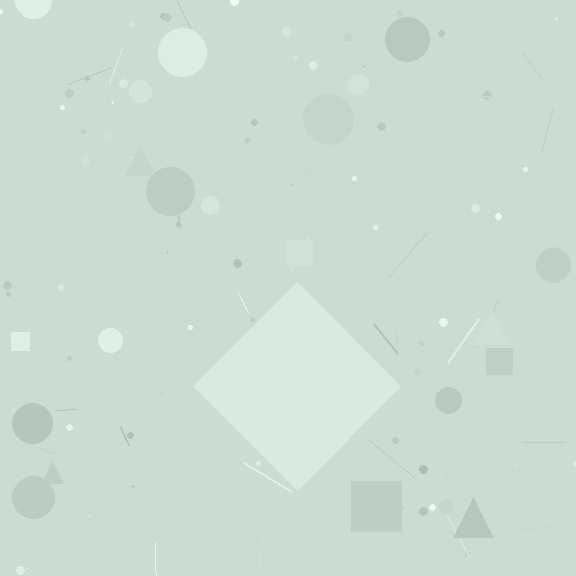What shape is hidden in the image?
A diamond is hidden in the image.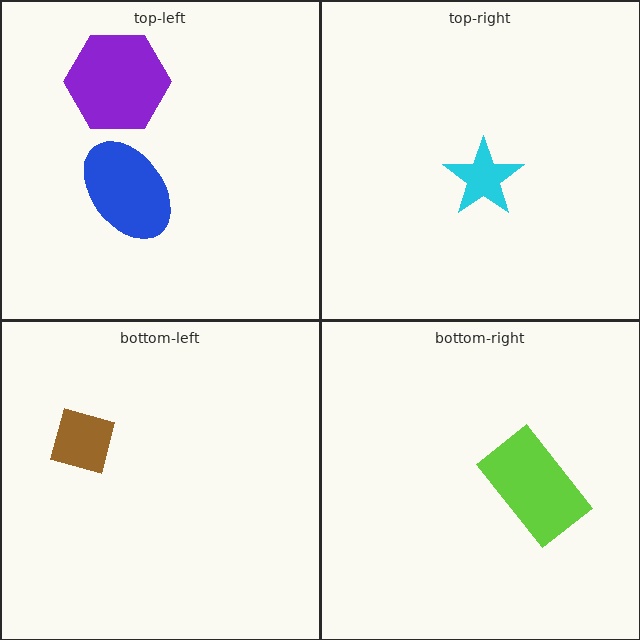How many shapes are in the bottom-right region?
1.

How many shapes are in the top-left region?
2.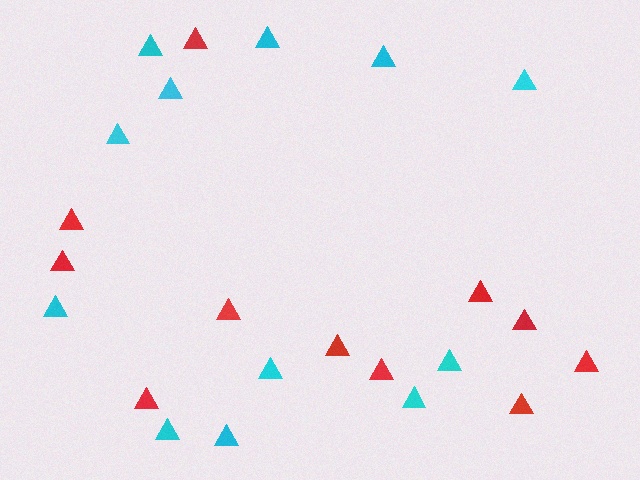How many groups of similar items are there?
There are 2 groups: one group of cyan triangles (12) and one group of red triangles (11).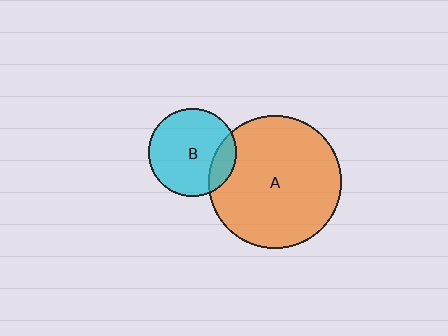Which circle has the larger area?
Circle A (orange).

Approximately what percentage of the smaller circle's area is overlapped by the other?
Approximately 20%.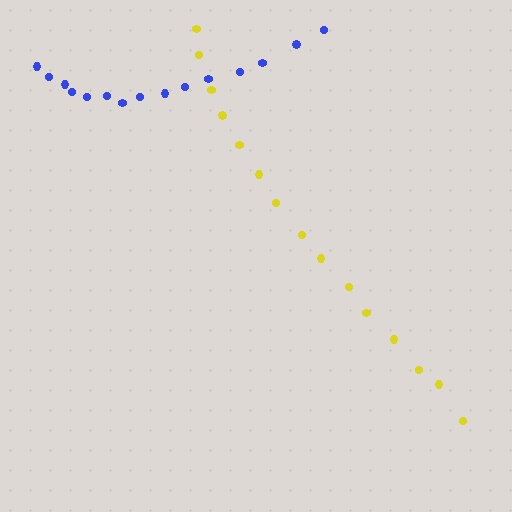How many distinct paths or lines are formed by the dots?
There are 2 distinct paths.